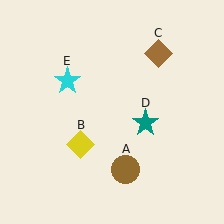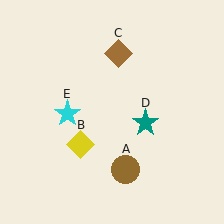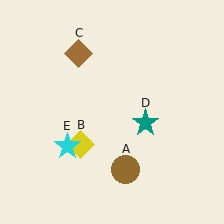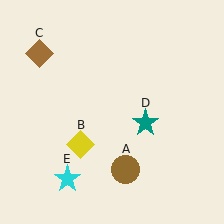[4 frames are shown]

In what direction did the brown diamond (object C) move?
The brown diamond (object C) moved left.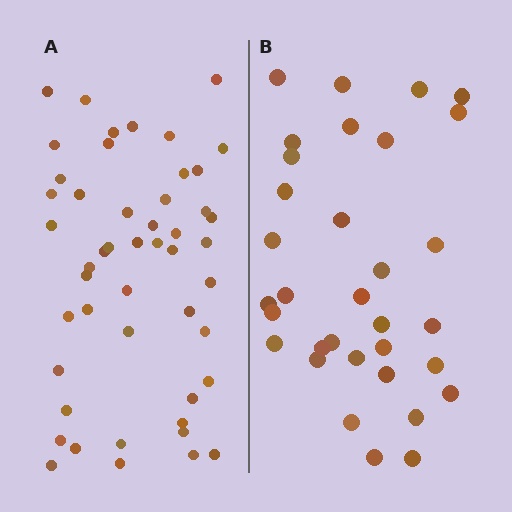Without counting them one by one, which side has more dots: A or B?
Region A (the left region) has more dots.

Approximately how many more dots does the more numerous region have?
Region A has approximately 15 more dots than region B.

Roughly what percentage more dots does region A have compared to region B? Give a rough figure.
About 50% more.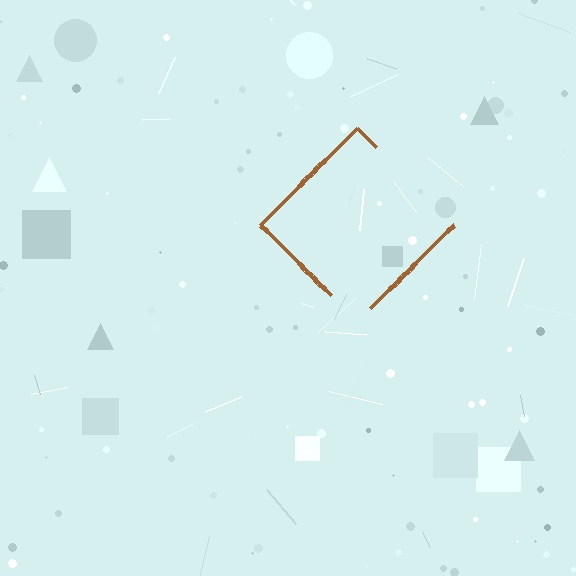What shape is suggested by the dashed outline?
The dashed outline suggests a diamond.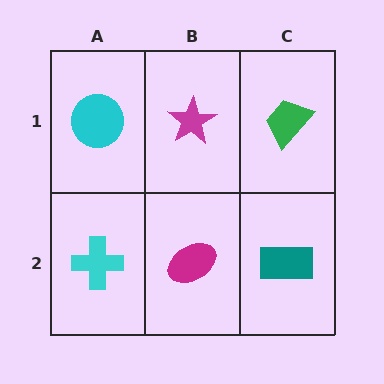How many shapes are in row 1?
3 shapes.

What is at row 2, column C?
A teal rectangle.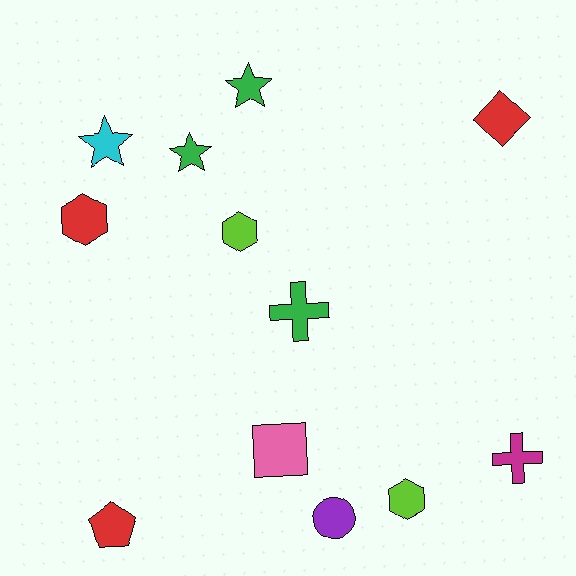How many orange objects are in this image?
There are no orange objects.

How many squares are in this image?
There is 1 square.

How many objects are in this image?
There are 12 objects.